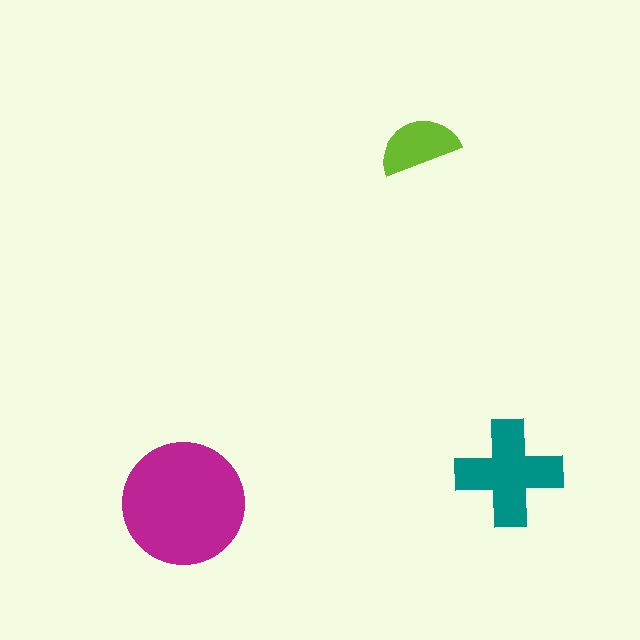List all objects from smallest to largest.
The lime semicircle, the teal cross, the magenta circle.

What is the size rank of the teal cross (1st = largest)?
2nd.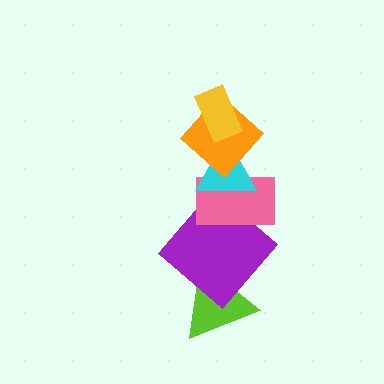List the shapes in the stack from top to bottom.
From top to bottom: the yellow rectangle, the orange diamond, the cyan triangle, the pink rectangle, the purple diamond, the lime triangle.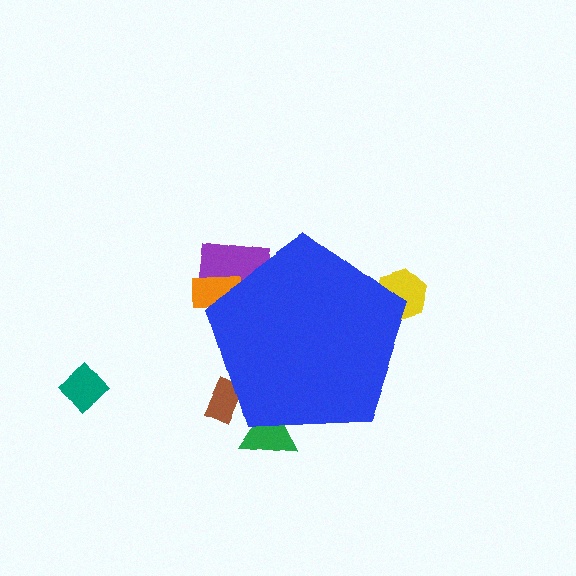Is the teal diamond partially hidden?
No, the teal diamond is fully visible.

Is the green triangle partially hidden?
Yes, the green triangle is partially hidden behind the blue pentagon.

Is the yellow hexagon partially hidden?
Yes, the yellow hexagon is partially hidden behind the blue pentagon.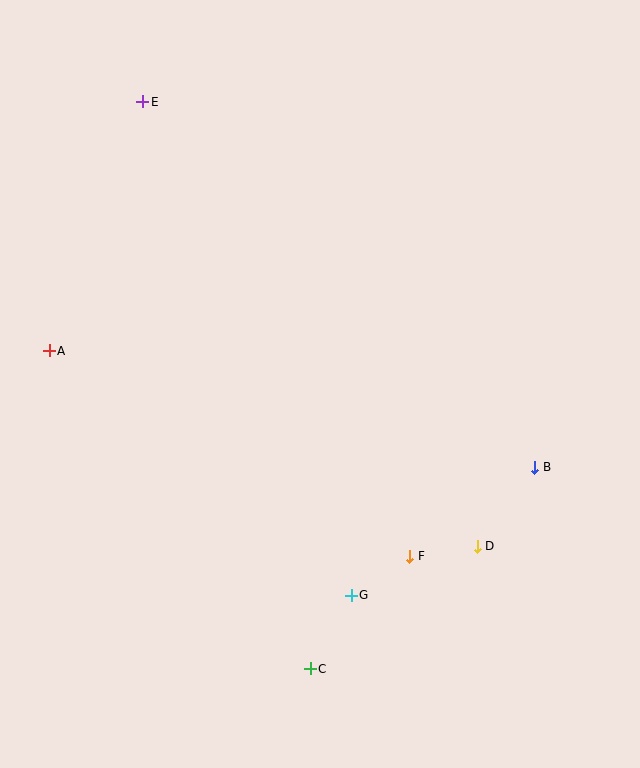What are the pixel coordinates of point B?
Point B is at (535, 467).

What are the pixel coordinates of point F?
Point F is at (410, 556).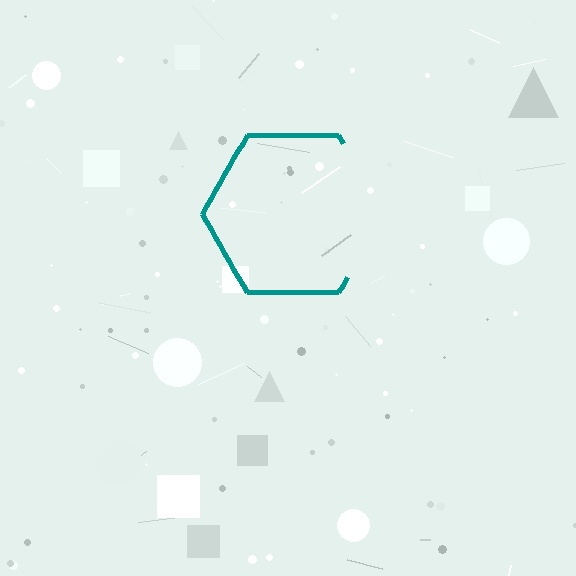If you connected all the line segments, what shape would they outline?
They would outline a hexagon.